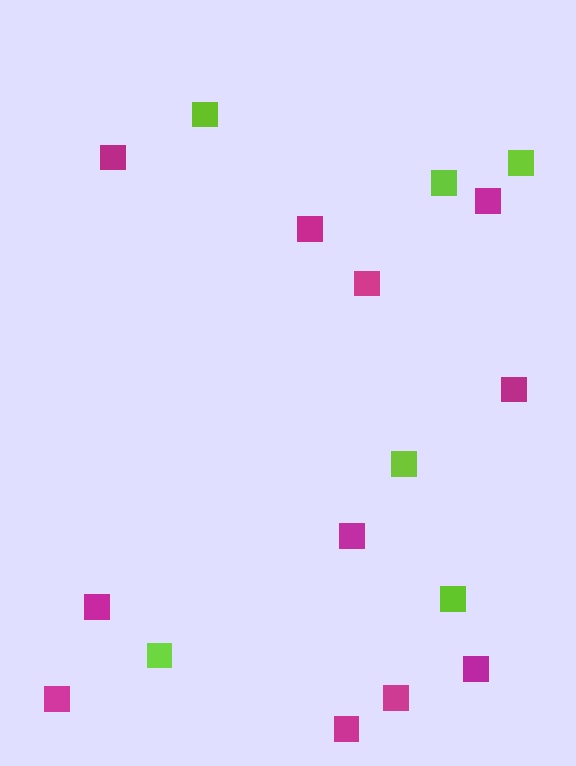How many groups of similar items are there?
There are 2 groups: one group of magenta squares (11) and one group of lime squares (6).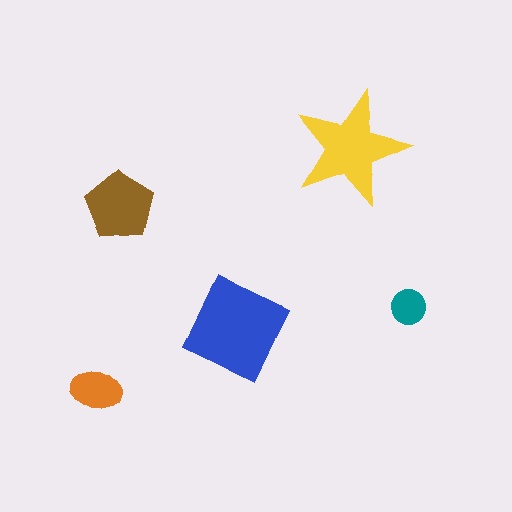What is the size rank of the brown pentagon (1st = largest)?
3rd.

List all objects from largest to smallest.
The blue diamond, the yellow star, the brown pentagon, the orange ellipse, the teal circle.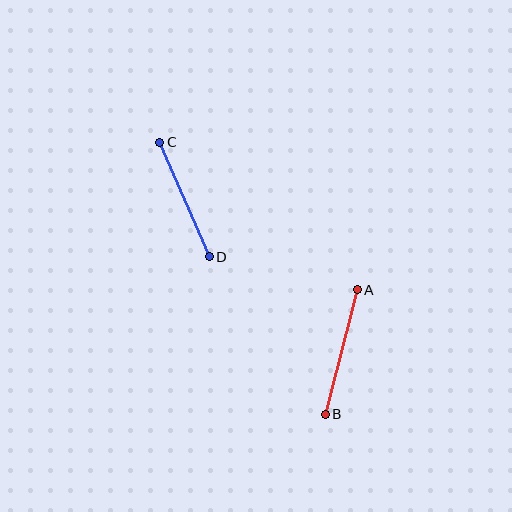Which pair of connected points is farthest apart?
Points A and B are farthest apart.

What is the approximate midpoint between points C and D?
The midpoint is at approximately (184, 199) pixels.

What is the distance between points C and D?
The distance is approximately 125 pixels.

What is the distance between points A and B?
The distance is approximately 129 pixels.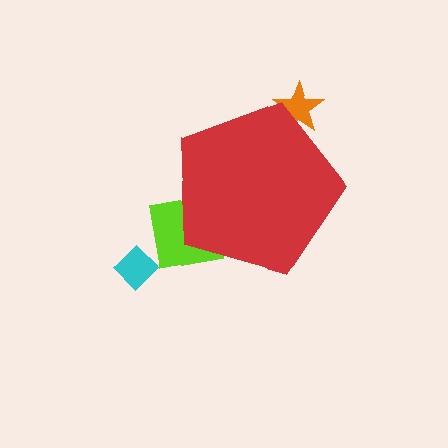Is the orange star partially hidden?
Yes, the orange star is partially hidden behind the red pentagon.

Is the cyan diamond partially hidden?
No, the cyan diamond is fully visible.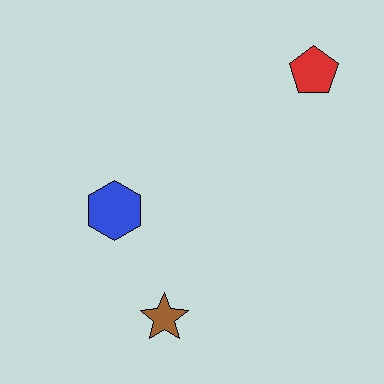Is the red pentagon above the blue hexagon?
Yes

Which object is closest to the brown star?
The blue hexagon is closest to the brown star.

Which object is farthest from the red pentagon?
The brown star is farthest from the red pentagon.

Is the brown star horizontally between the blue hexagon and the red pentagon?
Yes